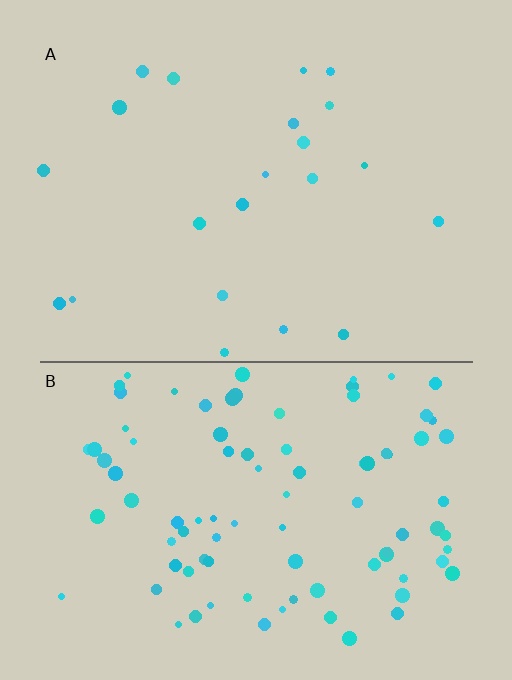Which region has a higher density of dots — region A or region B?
B (the bottom).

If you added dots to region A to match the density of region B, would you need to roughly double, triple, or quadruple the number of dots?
Approximately quadruple.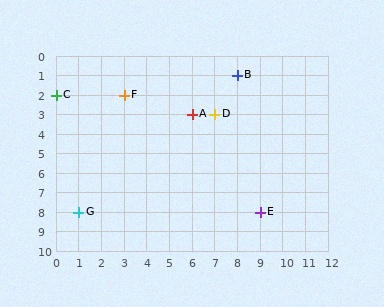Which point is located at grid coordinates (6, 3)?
Point A is at (6, 3).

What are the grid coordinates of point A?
Point A is at grid coordinates (6, 3).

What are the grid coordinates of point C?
Point C is at grid coordinates (0, 2).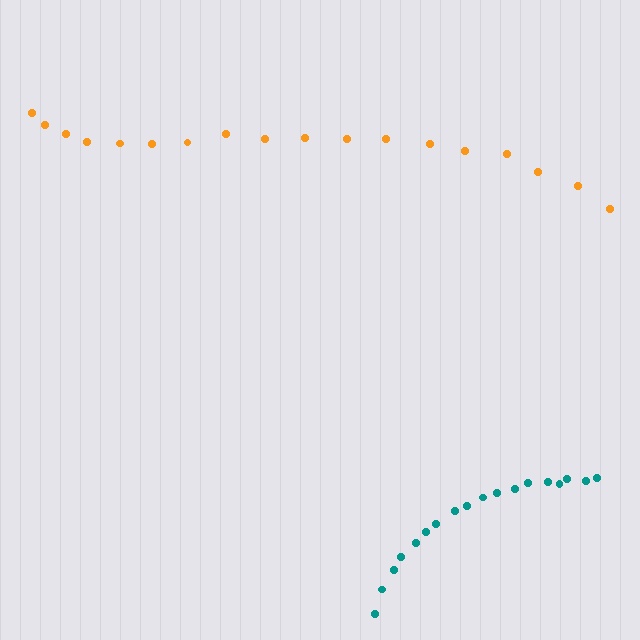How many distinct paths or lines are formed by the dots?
There are 2 distinct paths.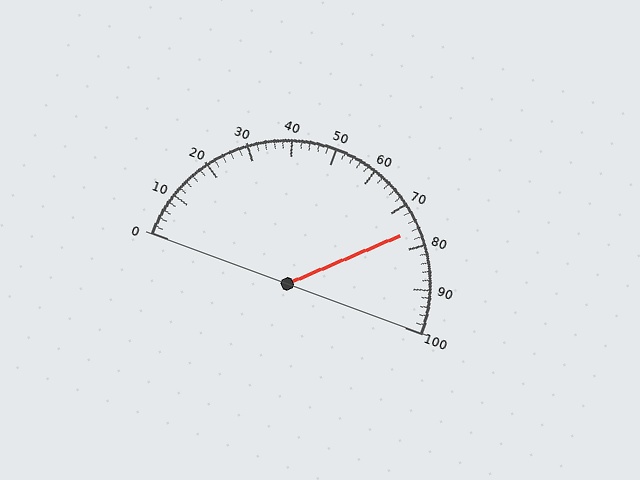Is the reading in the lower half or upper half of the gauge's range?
The reading is in the upper half of the range (0 to 100).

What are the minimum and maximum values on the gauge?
The gauge ranges from 0 to 100.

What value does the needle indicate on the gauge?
The needle indicates approximately 76.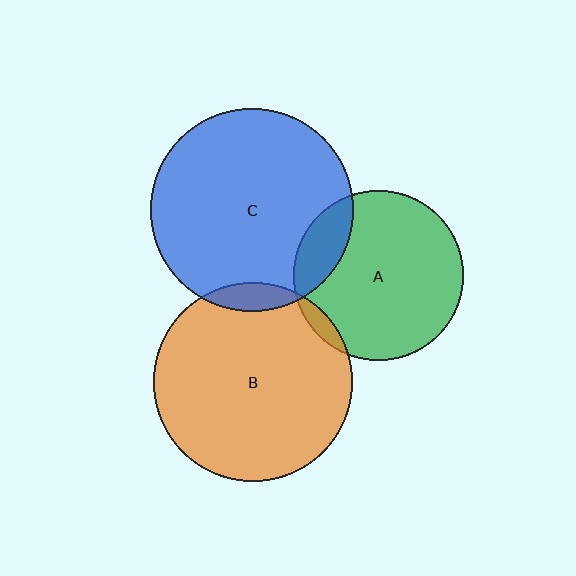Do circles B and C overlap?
Yes.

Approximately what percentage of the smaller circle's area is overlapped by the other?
Approximately 5%.